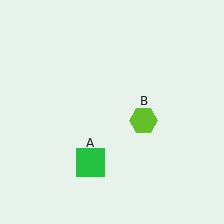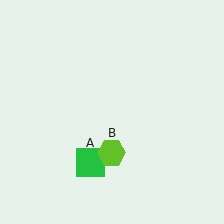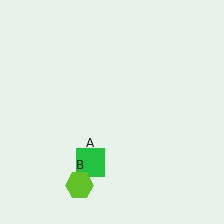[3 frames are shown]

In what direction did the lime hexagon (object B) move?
The lime hexagon (object B) moved down and to the left.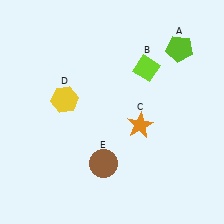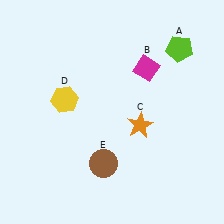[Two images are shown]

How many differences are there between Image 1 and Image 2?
There is 1 difference between the two images.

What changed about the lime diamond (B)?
In Image 1, B is lime. In Image 2, it changed to magenta.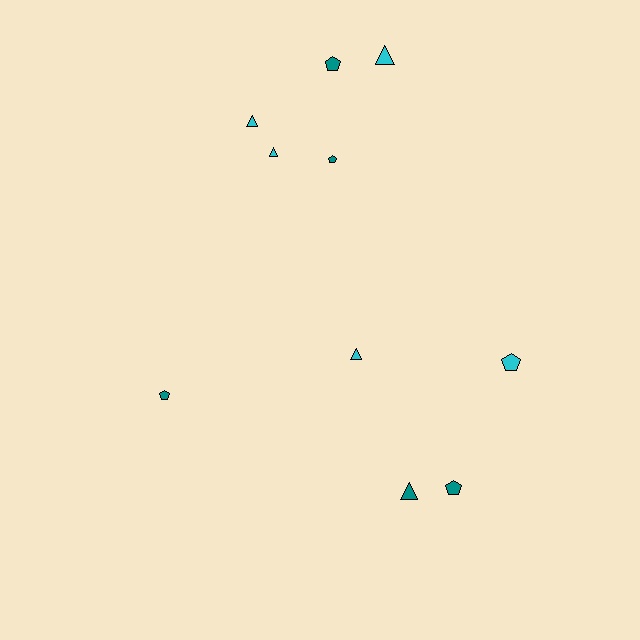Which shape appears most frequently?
Triangle, with 5 objects.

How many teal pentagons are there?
There are 4 teal pentagons.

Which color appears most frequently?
Cyan, with 5 objects.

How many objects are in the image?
There are 10 objects.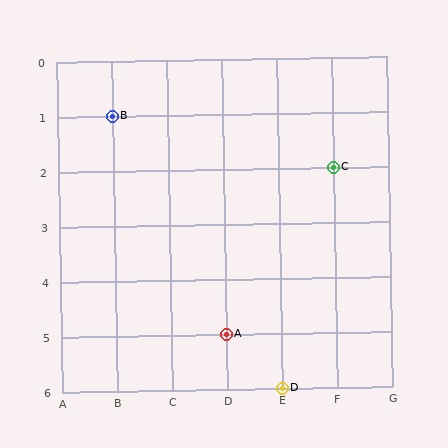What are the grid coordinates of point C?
Point C is at grid coordinates (F, 2).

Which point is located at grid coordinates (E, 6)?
Point D is at (E, 6).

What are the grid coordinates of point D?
Point D is at grid coordinates (E, 6).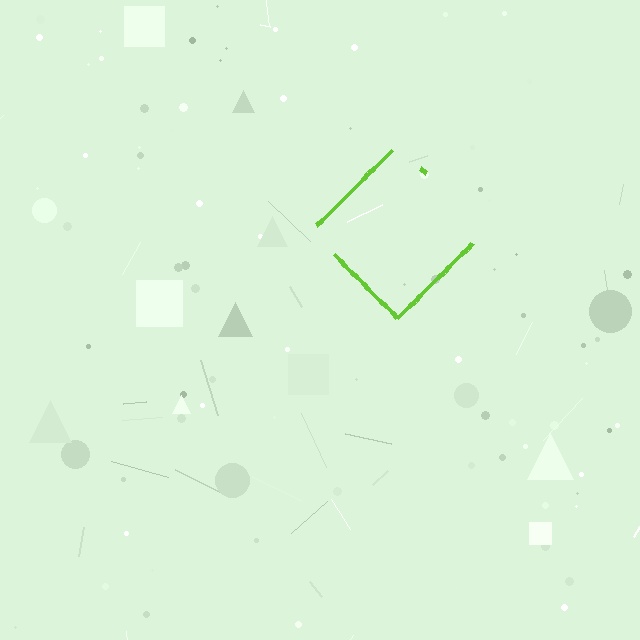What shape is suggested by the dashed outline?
The dashed outline suggests a diamond.